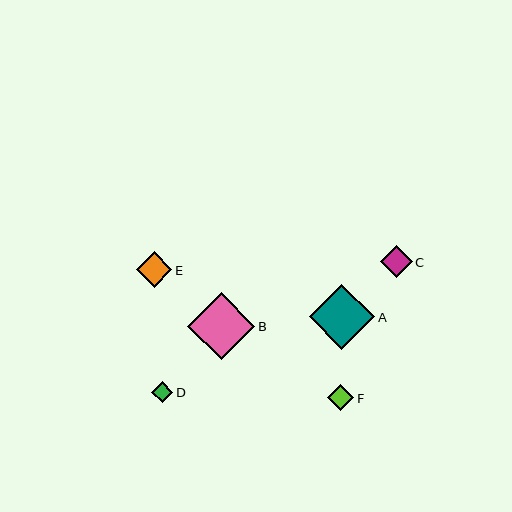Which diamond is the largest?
Diamond B is the largest with a size of approximately 67 pixels.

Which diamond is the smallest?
Diamond D is the smallest with a size of approximately 21 pixels.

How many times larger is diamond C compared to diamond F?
Diamond C is approximately 1.2 times the size of diamond F.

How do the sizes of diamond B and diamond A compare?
Diamond B and diamond A are approximately the same size.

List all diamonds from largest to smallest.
From largest to smallest: B, A, E, C, F, D.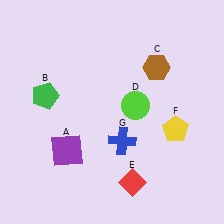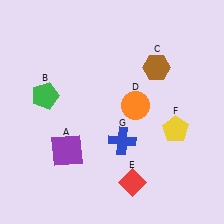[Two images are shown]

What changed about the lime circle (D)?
In Image 1, D is lime. In Image 2, it changed to orange.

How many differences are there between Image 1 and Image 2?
There is 1 difference between the two images.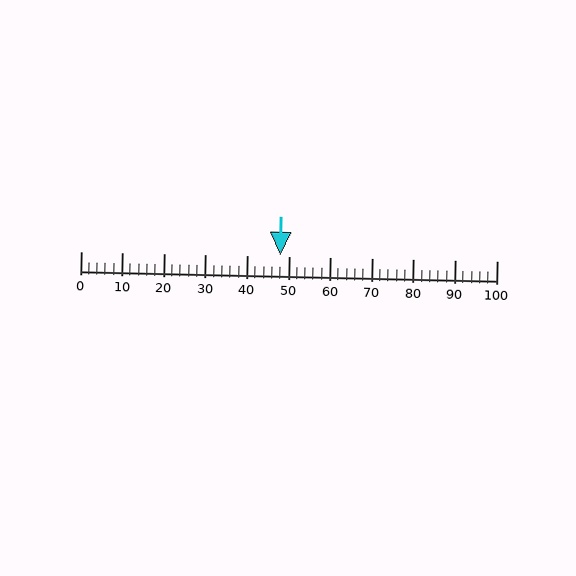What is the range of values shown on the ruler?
The ruler shows values from 0 to 100.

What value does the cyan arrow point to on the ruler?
The cyan arrow points to approximately 48.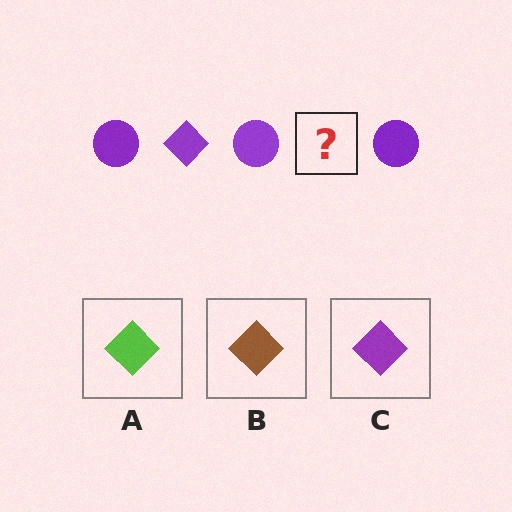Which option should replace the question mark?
Option C.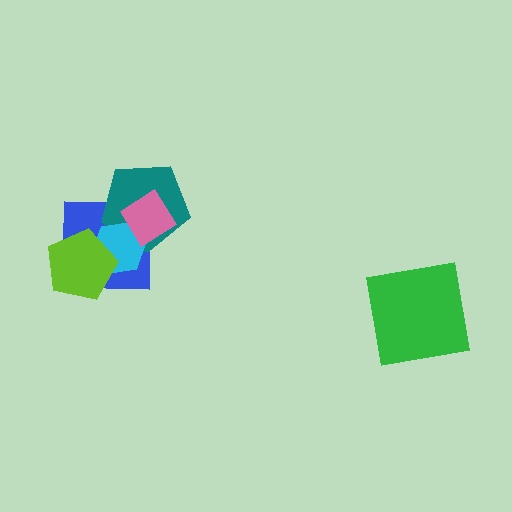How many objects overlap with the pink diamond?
3 objects overlap with the pink diamond.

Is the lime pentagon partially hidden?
No, no other shape covers it.